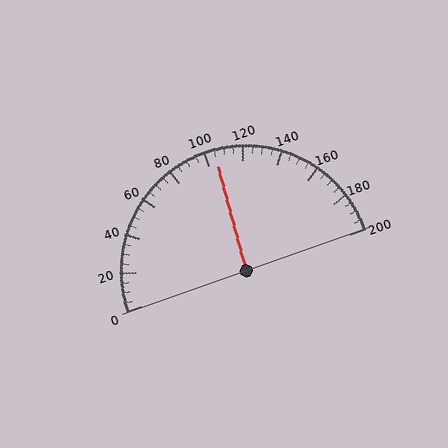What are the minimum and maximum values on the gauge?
The gauge ranges from 0 to 200.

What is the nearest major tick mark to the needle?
The nearest major tick mark is 100.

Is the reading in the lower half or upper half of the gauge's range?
The reading is in the upper half of the range (0 to 200).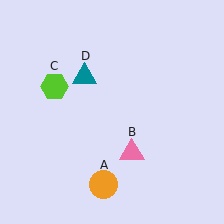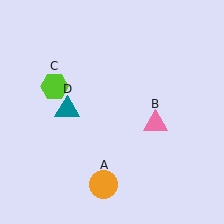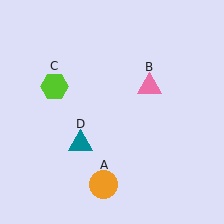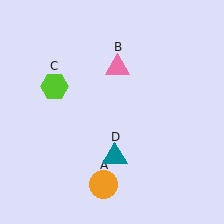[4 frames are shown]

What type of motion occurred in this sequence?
The pink triangle (object B), teal triangle (object D) rotated counterclockwise around the center of the scene.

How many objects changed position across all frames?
2 objects changed position: pink triangle (object B), teal triangle (object D).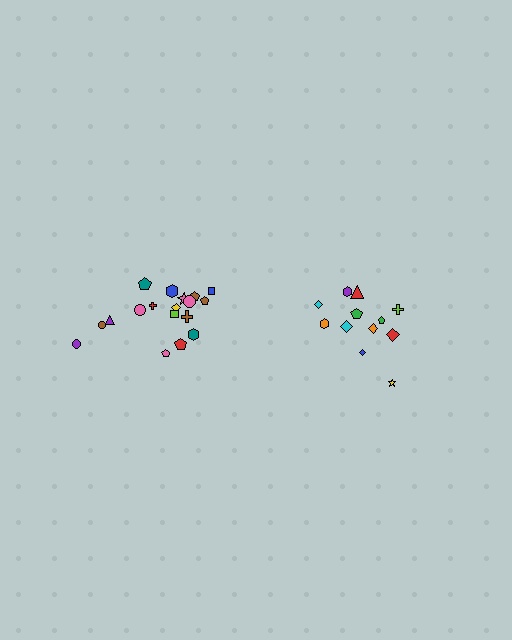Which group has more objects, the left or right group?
The left group.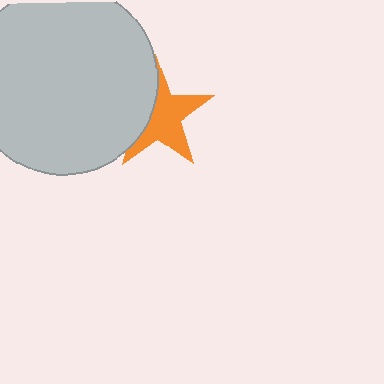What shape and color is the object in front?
The object in front is a light gray circle.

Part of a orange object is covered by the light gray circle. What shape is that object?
It is a star.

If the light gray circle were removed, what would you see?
You would see the complete orange star.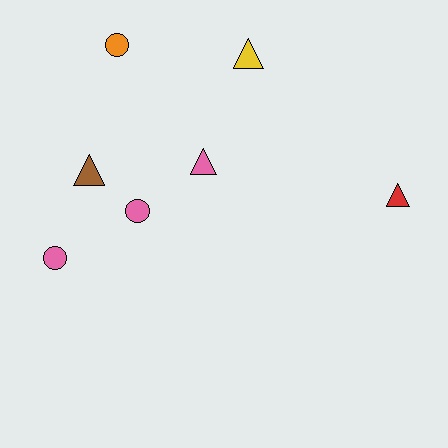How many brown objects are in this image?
There is 1 brown object.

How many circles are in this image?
There are 3 circles.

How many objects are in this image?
There are 7 objects.